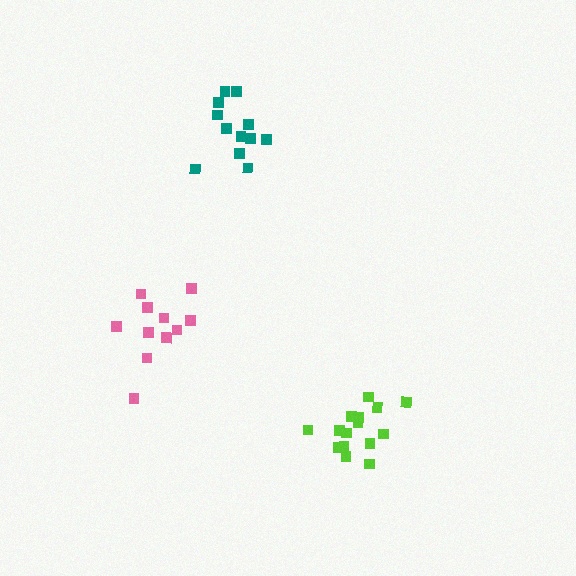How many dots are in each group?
Group 1: 11 dots, Group 2: 15 dots, Group 3: 12 dots (38 total).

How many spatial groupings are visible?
There are 3 spatial groupings.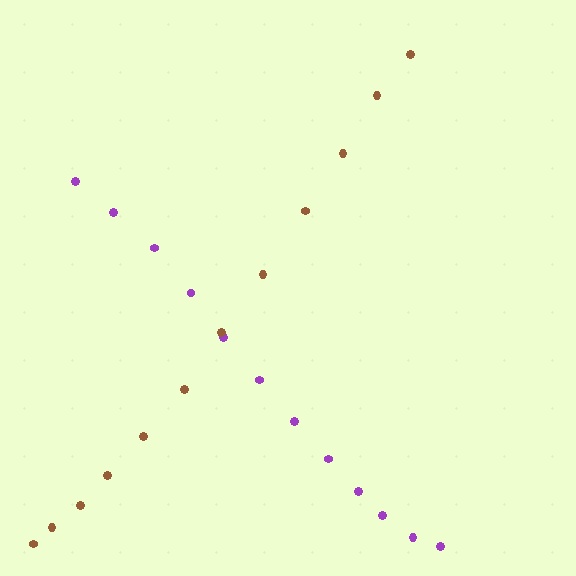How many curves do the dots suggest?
There are 2 distinct paths.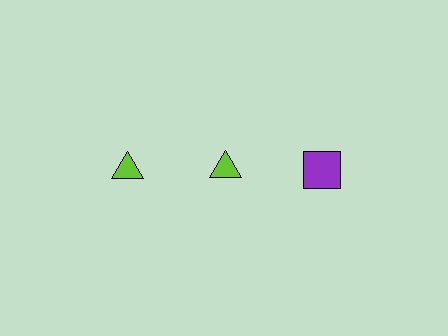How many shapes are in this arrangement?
There are 3 shapes arranged in a grid pattern.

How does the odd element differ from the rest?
It differs in both color (purple instead of lime) and shape (square instead of triangle).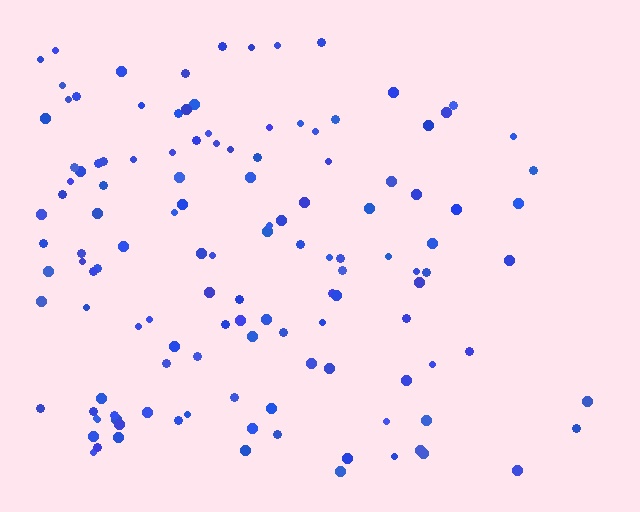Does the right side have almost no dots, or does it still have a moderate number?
Still a moderate number, just noticeably fewer than the left.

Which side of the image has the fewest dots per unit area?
The right.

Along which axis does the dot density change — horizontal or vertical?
Horizontal.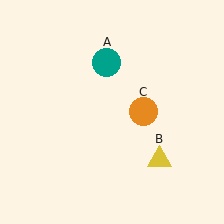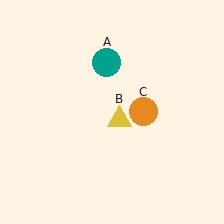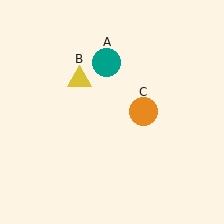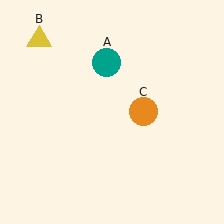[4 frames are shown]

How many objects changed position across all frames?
1 object changed position: yellow triangle (object B).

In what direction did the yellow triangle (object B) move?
The yellow triangle (object B) moved up and to the left.